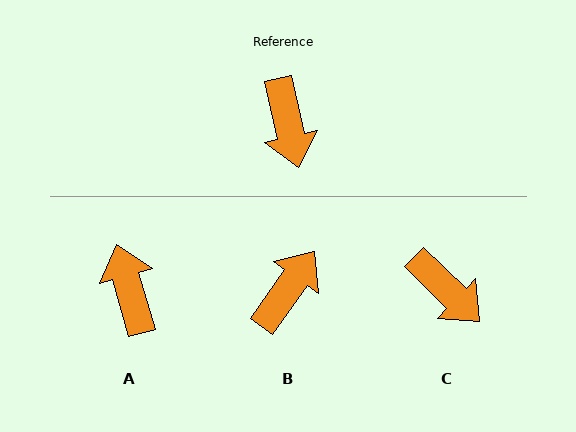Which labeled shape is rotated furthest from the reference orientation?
A, about 177 degrees away.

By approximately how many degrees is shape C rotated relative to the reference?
Approximately 33 degrees counter-clockwise.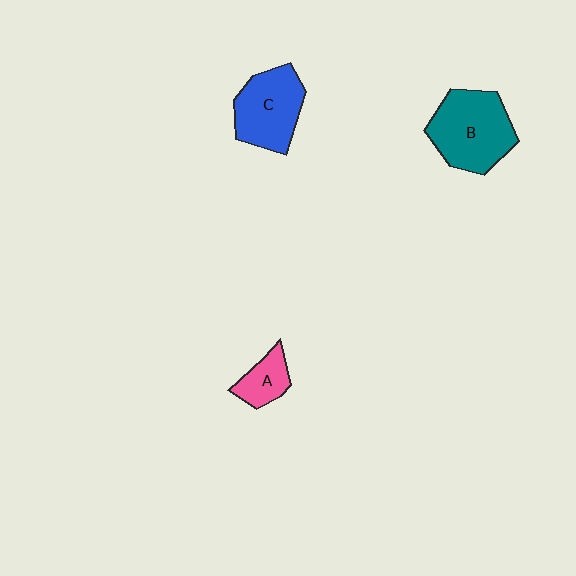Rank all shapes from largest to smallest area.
From largest to smallest: B (teal), C (blue), A (pink).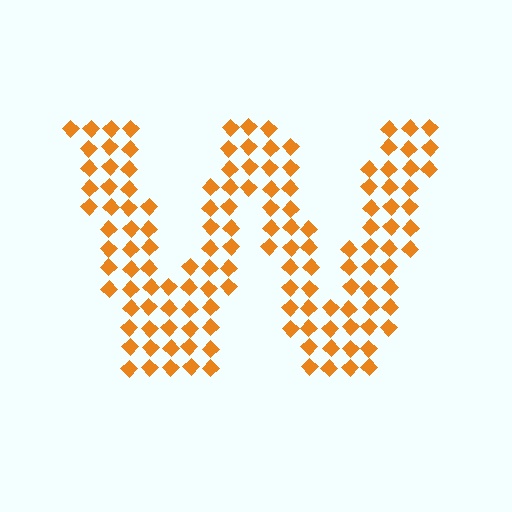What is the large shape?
The large shape is the letter W.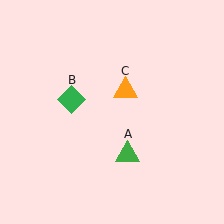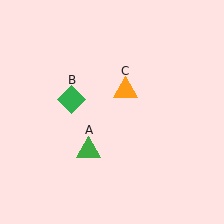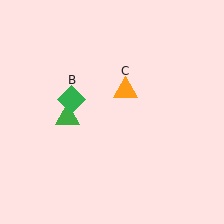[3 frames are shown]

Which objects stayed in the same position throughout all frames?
Green diamond (object B) and orange triangle (object C) remained stationary.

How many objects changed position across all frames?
1 object changed position: green triangle (object A).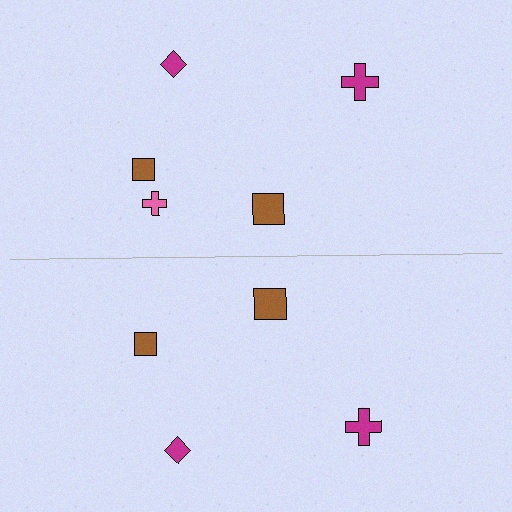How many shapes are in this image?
There are 9 shapes in this image.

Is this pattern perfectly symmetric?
No, the pattern is not perfectly symmetric. A pink cross is missing from the bottom side.